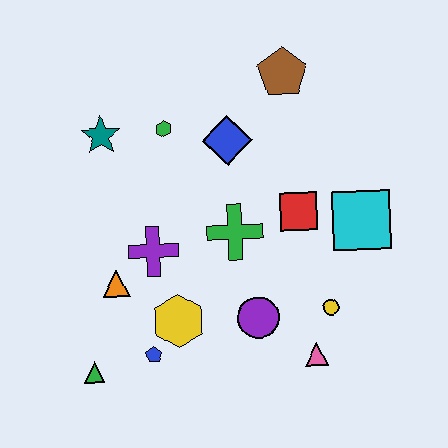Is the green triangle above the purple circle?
No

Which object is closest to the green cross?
The red square is closest to the green cross.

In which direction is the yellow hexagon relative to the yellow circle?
The yellow hexagon is to the left of the yellow circle.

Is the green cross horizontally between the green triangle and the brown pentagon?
Yes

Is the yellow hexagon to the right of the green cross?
No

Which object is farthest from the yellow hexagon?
The brown pentagon is farthest from the yellow hexagon.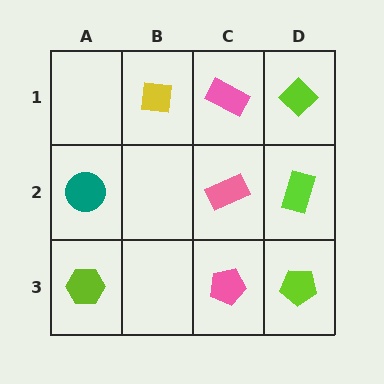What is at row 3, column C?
A pink pentagon.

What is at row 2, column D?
A lime rectangle.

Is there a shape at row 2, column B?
No, that cell is empty.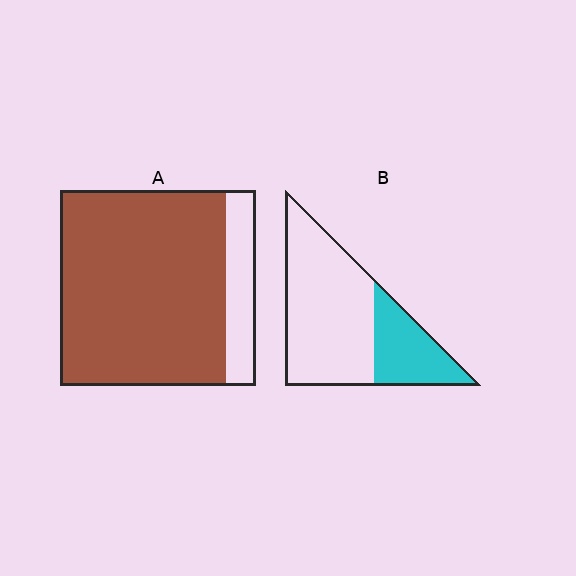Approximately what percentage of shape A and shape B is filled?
A is approximately 85% and B is approximately 30%.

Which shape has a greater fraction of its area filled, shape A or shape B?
Shape A.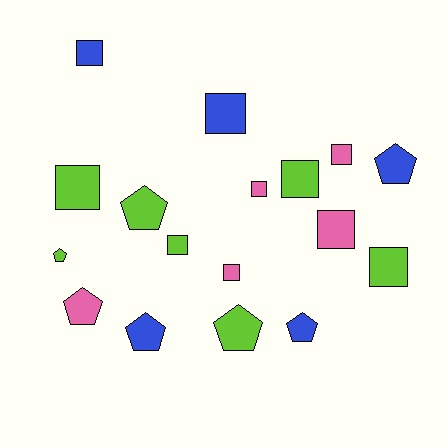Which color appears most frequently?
Lime, with 7 objects.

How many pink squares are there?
There are 4 pink squares.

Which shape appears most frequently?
Square, with 10 objects.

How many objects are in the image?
There are 17 objects.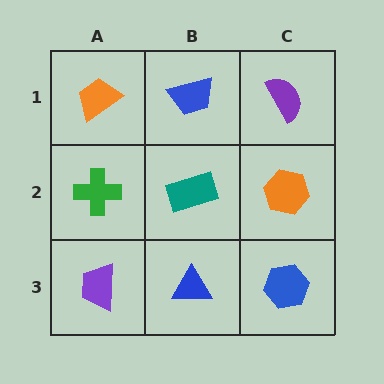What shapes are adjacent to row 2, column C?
A purple semicircle (row 1, column C), a blue hexagon (row 3, column C), a teal rectangle (row 2, column B).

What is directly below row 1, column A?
A green cross.